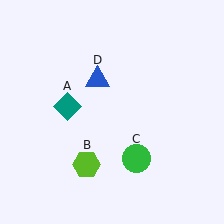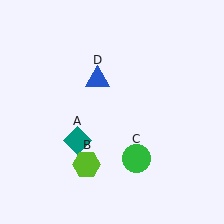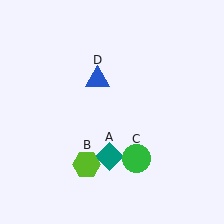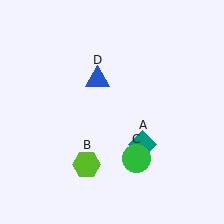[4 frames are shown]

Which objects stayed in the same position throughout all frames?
Lime hexagon (object B) and green circle (object C) and blue triangle (object D) remained stationary.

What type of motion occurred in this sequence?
The teal diamond (object A) rotated counterclockwise around the center of the scene.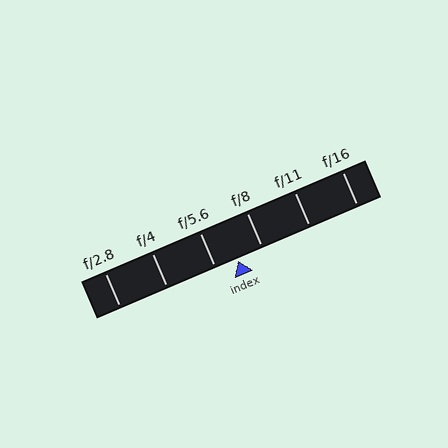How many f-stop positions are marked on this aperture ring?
There are 6 f-stop positions marked.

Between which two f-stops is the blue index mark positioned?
The index mark is between f/5.6 and f/8.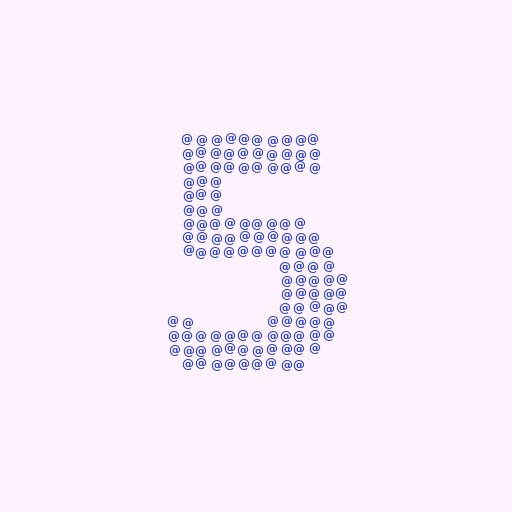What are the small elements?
The small elements are at signs.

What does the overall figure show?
The overall figure shows the digit 5.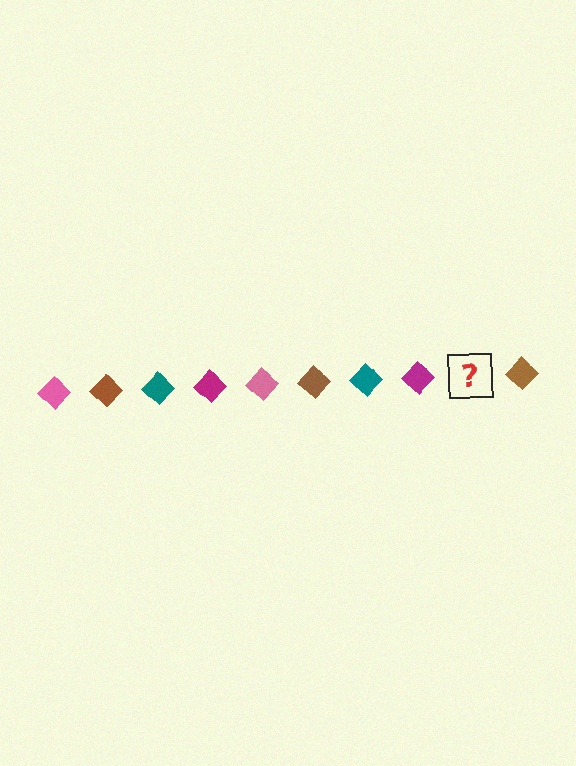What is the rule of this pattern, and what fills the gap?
The rule is that the pattern cycles through pink, brown, teal, magenta diamonds. The gap should be filled with a pink diamond.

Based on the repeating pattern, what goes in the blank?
The blank should be a pink diamond.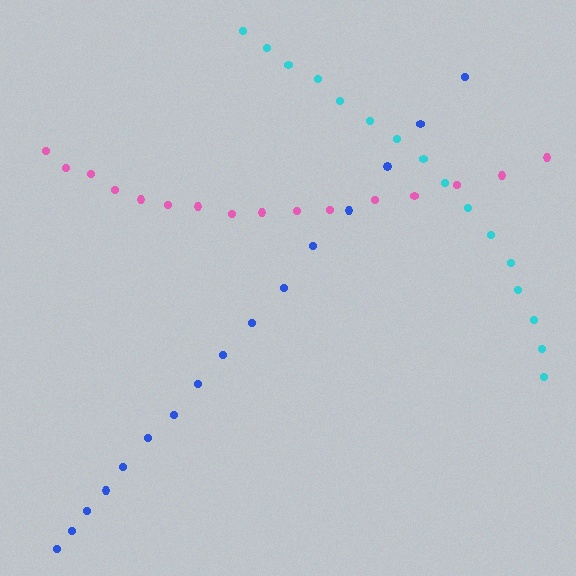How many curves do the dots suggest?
There are 3 distinct paths.